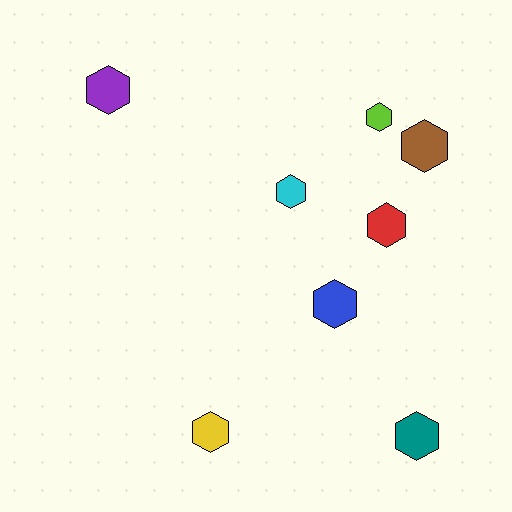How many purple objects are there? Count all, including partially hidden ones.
There is 1 purple object.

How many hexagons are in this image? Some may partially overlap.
There are 8 hexagons.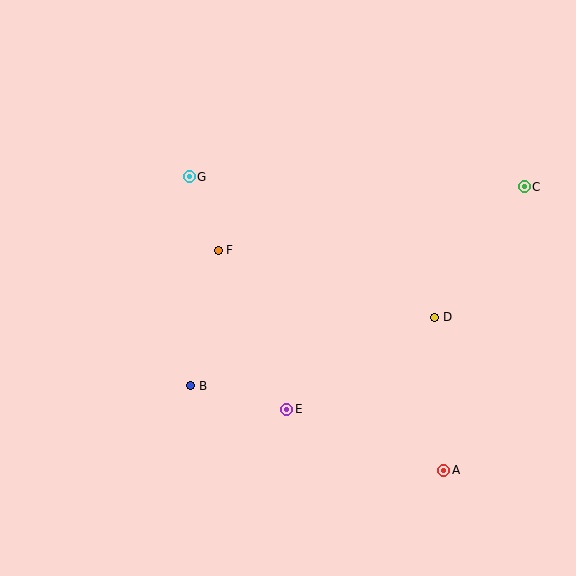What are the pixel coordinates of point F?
Point F is at (218, 250).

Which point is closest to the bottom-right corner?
Point A is closest to the bottom-right corner.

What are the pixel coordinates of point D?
Point D is at (435, 317).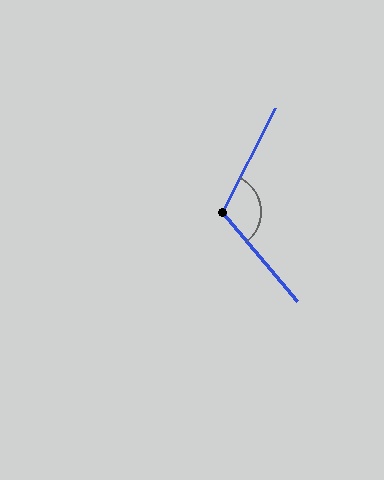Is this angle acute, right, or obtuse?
It is obtuse.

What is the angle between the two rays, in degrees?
Approximately 113 degrees.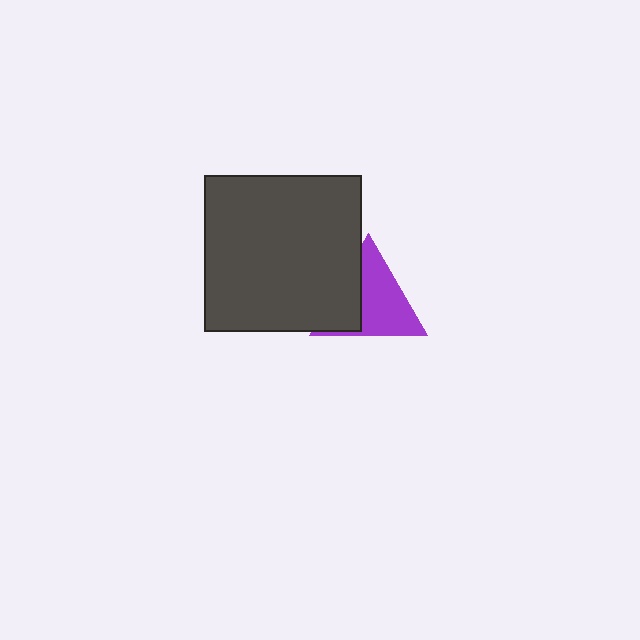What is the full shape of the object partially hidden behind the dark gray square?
The partially hidden object is a purple triangle.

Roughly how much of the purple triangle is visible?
About half of it is visible (roughly 64%).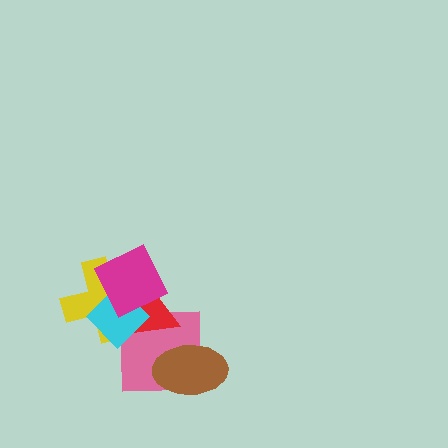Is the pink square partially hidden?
Yes, it is partially covered by another shape.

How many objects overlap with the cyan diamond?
4 objects overlap with the cyan diamond.